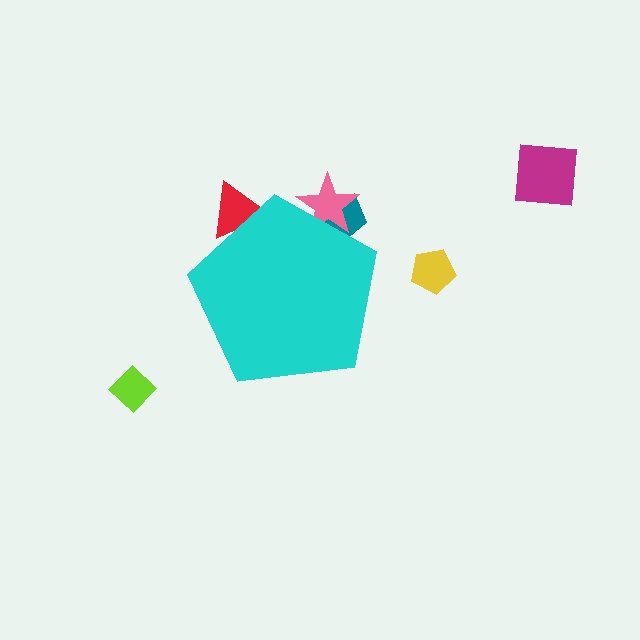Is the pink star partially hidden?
Yes, the pink star is partially hidden behind the cyan pentagon.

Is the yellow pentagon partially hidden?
No, the yellow pentagon is fully visible.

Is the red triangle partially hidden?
Yes, the red triangle is partially hidden behind the cyan pentagon.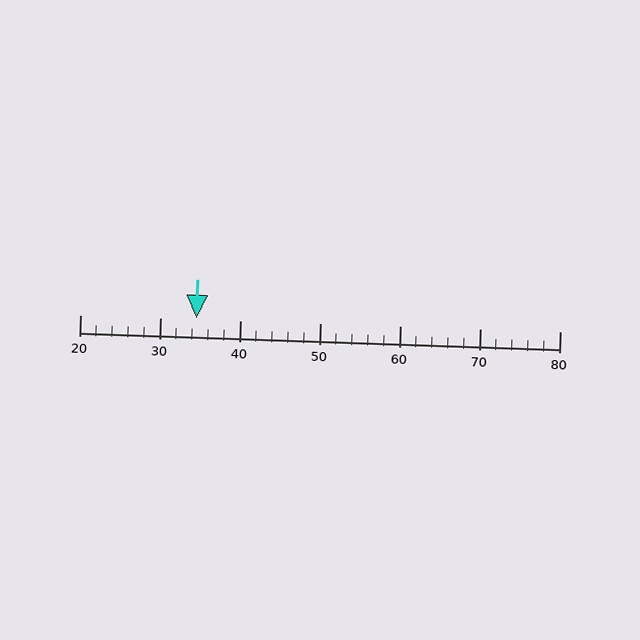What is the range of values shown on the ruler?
The ruler shows values from 20 to 80.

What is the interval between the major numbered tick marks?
The major tick marks are spaced 10 units apart.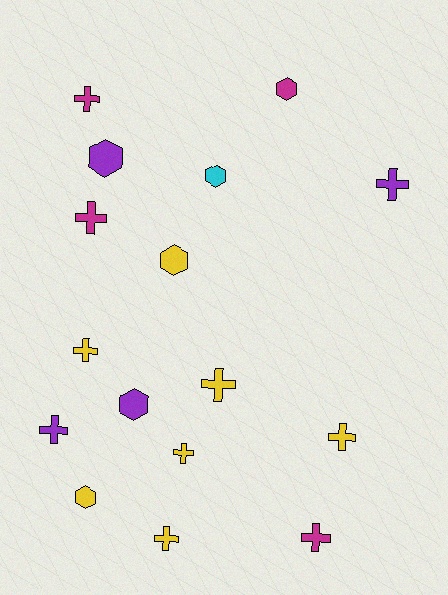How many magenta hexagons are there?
There is 1 magenta hexagon.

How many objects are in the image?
There are 16 objects.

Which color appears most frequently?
Yellow, with 7 objects.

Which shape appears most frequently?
Cross, with 10 objects.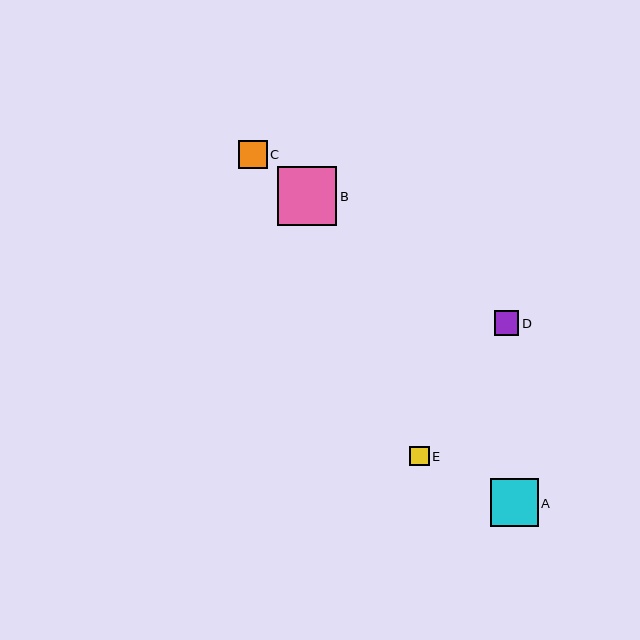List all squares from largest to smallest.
From largest to smallest: B, A, C, D, E.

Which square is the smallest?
Square E is the smallest with a size of approximately 19 pixels.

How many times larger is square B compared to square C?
Square B is approximately 2.1 times the size of square C.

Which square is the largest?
Square B is the largest with a size of approximately 59 pixels.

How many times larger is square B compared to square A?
Square B is approximately 1.2 times the size of square A.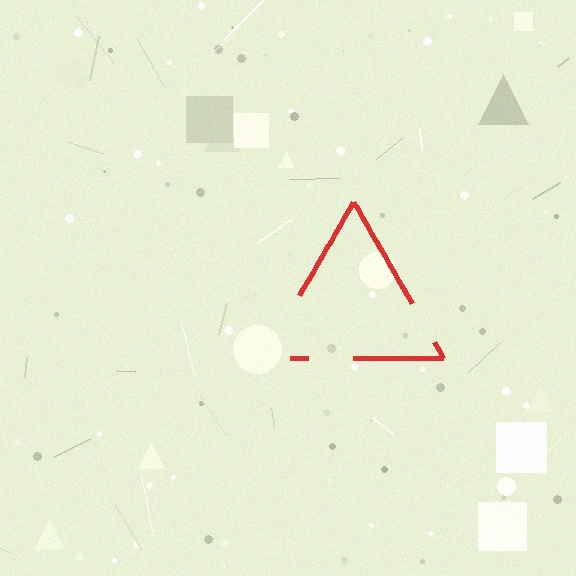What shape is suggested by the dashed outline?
The dashed outline suggests a triangle.